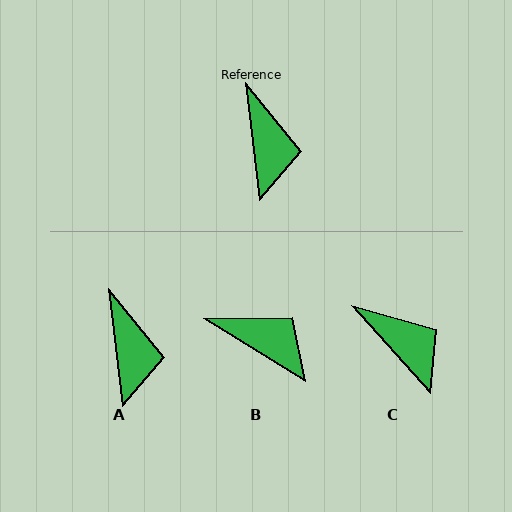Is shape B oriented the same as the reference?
No, it is off by about 52 degrees.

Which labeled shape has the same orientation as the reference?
A.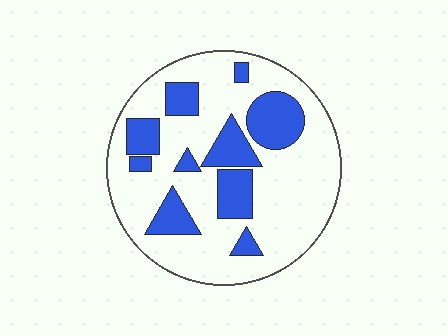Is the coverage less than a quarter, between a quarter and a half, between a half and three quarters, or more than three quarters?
Between a quarter and a half.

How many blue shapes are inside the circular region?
10.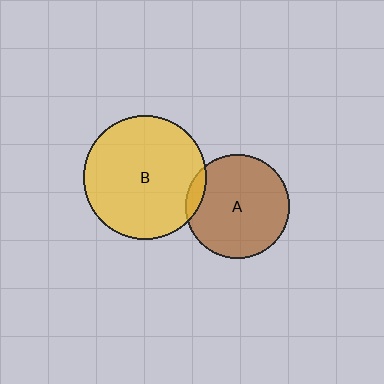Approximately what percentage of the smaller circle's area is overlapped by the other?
Approximately 10%.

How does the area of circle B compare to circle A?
Approximately 1.4 times.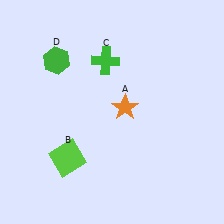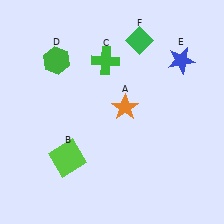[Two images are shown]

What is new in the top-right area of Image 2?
A green diamond (F) was added in the top-right area of Image 2.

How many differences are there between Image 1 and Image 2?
There are 2 differences between the two images.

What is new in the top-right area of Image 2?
A blue star (E) was added in the top-right area of Image 2.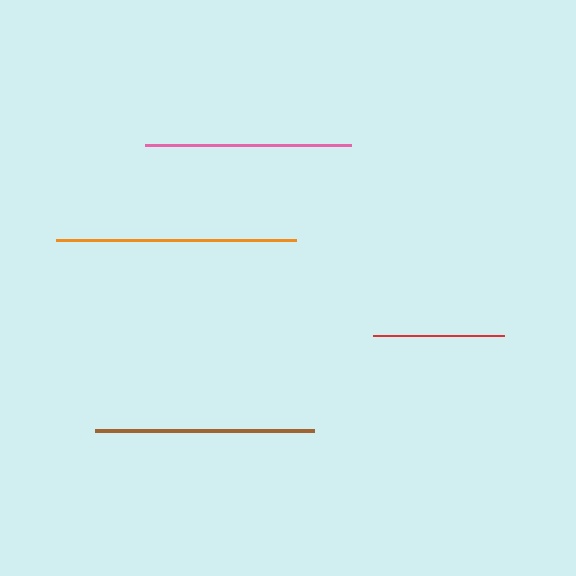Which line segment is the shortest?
The red line is the shortest at approximately 131 pixels.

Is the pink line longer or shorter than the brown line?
The brown line is longer than the pink line.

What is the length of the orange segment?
The orange segment is approximately 240 pixels long.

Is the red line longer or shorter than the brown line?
The brown line is longer than the red line.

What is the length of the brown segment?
The brown segment is approximately 219 pixels long.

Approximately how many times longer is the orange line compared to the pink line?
The orange line is approximately 1.2 times the length of the pink line.